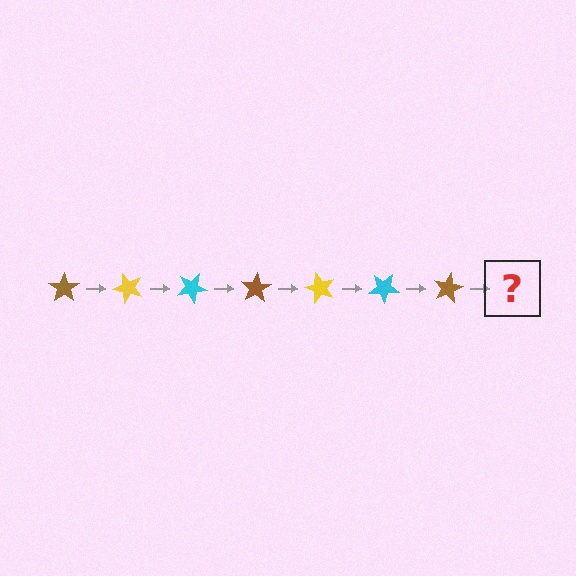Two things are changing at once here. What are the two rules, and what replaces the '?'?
The two rules are that it rotates 50 degrees each step and the color cycles through brown, yellow, and cyan. The '?' should be a yellow star, rotated 350 degrees from the start.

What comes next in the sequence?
The next element should be a yellow star, rotated 350 degrees from the start.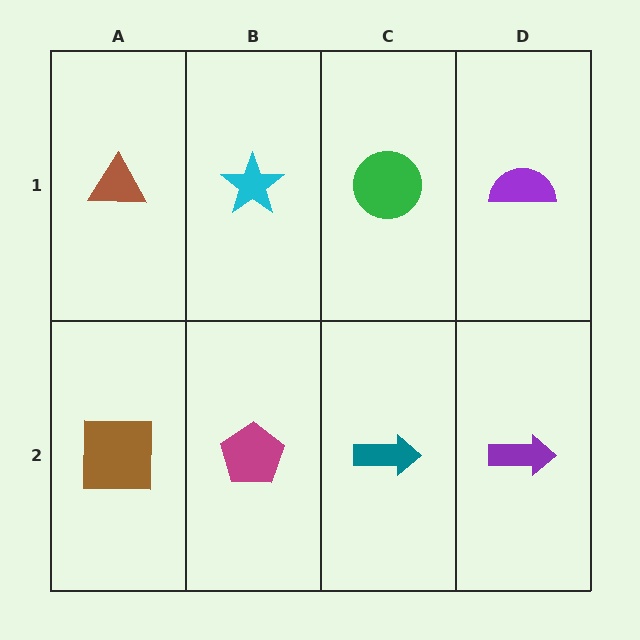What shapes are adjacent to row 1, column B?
A magenta pentagon (row 2, column B), a brown triangle (row 1, column A), a green circle (row 1, column C).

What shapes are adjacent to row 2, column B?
A cyan star (row 1, column B), a brown square (row 2, column A), a teal arrow (row 2, column C).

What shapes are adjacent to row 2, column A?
A brown triangle (row 1, column A), a magenta pentagon (row 2, column B).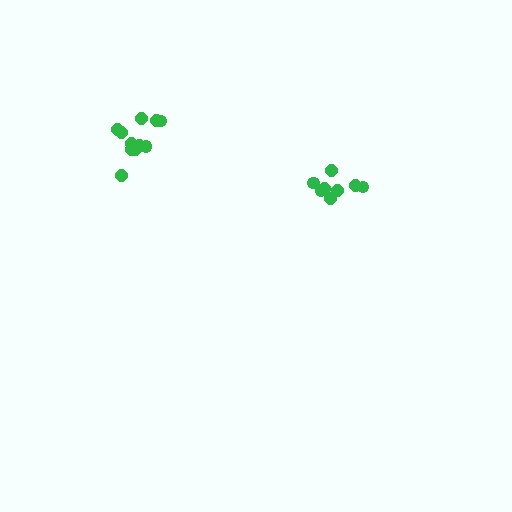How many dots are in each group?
Group 1: 8 dots, Group 2: 11 dots (19 total).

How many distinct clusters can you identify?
There are 2 distinct clusters.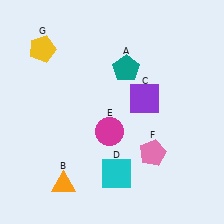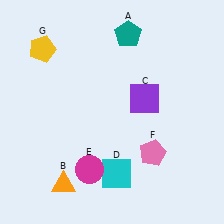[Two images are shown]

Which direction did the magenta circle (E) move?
The magenta circle (E) moved down.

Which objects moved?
The objects that moved are: the teal pentagon (A), the magenta circle (E).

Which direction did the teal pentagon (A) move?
The teal pentagon (A) moved up.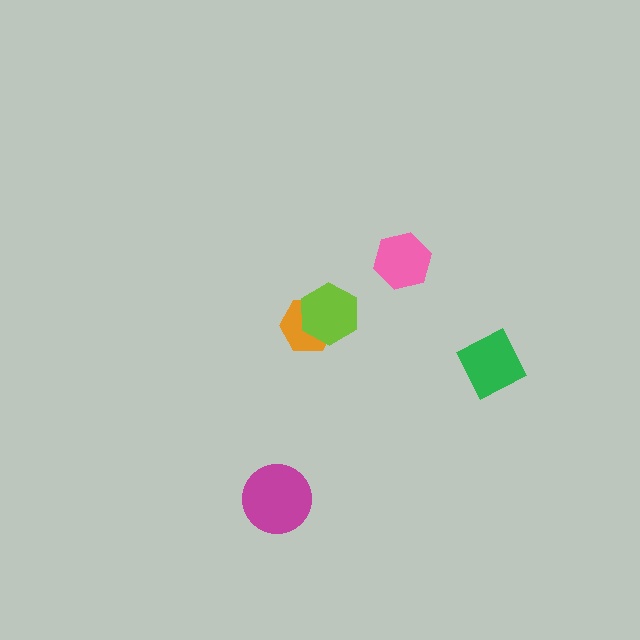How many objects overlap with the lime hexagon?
1 object overlaps with the lime hexagon.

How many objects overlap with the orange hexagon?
1 object overlaps with the orange hexagon.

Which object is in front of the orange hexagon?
The lime hexagon is in front of the orange hexagon.